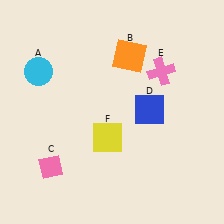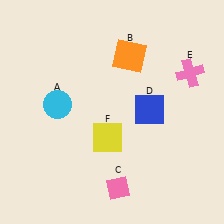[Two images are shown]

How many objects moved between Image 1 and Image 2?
3 objects moved between the two images.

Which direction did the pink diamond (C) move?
The pink diamond (C) moved right.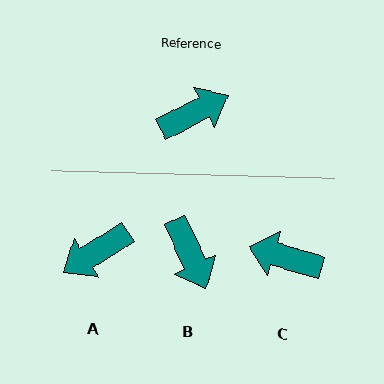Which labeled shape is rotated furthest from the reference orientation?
A, about 175 degrees away.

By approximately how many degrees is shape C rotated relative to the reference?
Approximately 135 degrees counter-clockwise.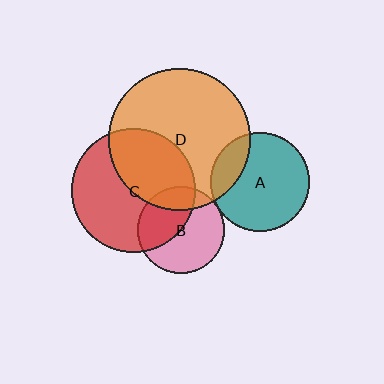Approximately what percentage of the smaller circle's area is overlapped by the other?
Approximately 45%.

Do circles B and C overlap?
Yes.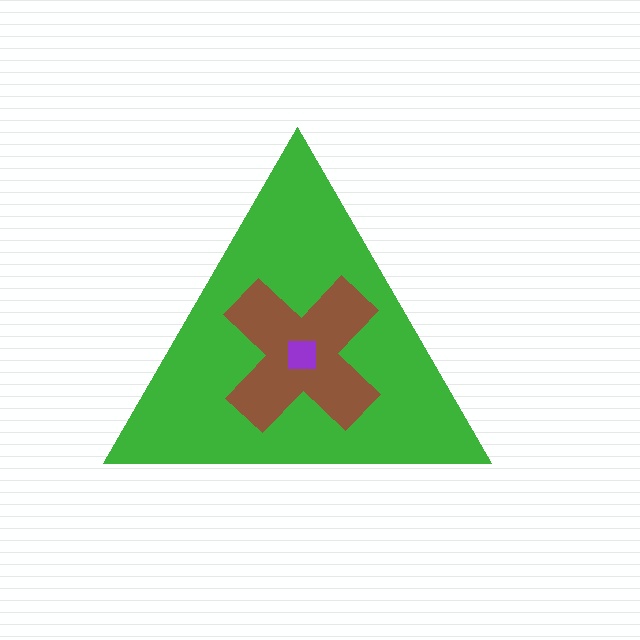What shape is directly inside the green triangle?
The brown cross.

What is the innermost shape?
The purple square.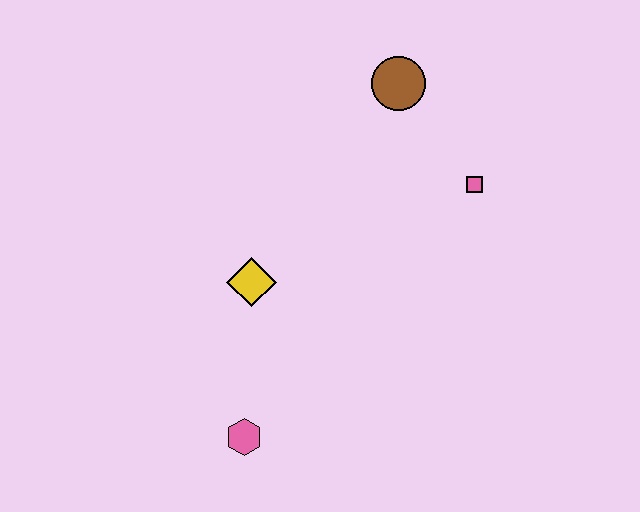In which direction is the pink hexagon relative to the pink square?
The pink hexagon is below the pink square.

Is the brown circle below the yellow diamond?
No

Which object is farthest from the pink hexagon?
The brown circle is farthest from the pink hexagon.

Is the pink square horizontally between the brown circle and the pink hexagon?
No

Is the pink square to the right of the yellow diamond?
Yes